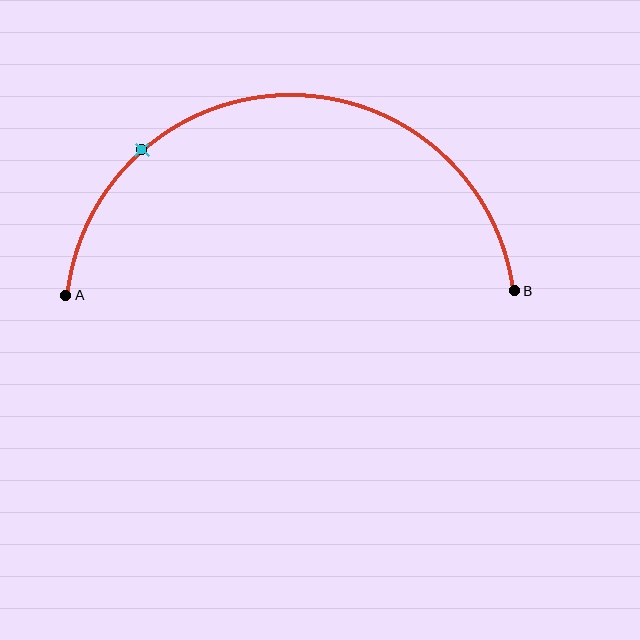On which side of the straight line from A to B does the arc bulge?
The arc bulges above the straight line connecting A and B.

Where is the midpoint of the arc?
The arc midpoint is the point on the curve farthest from the straight line joining A and B. It sits above that line.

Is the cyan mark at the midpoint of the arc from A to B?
No. The cyan mark lies on the arc but is closer to endpoint A. The arc midpoint would be at the point on the curve equidistant along the arc from both A and B.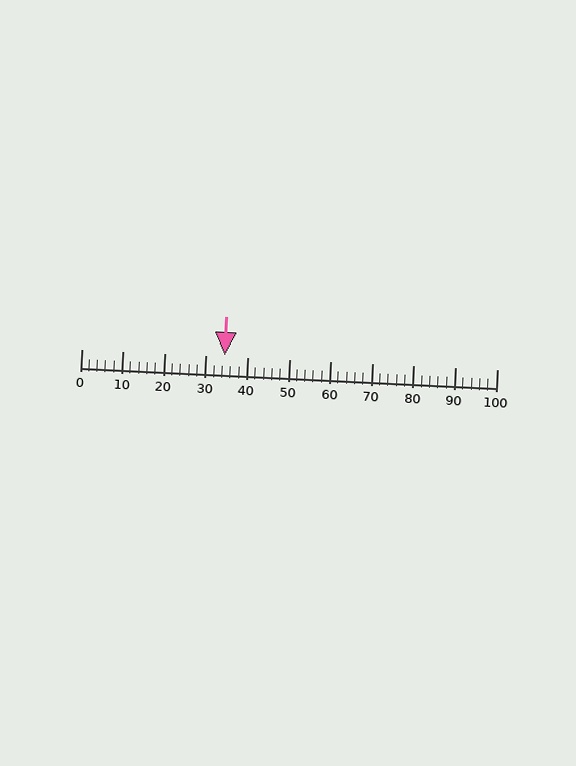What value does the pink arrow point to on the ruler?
The pink arrow points to approximately 35.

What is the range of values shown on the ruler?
The ruler shows values from 0 to 100.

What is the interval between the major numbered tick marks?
The major tick marks are spaced 10 units apart.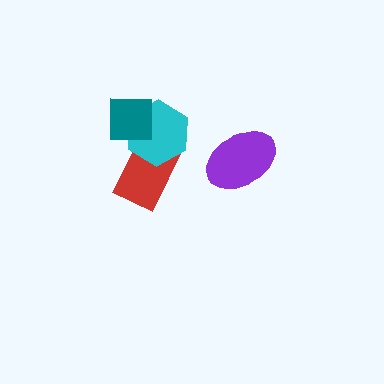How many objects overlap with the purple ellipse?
0 objects overlap with the purple ellipse.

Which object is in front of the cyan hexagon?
The teal square is in front of the cyan hexagon.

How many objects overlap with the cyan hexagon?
2 objects overlap with the cyan hexagon.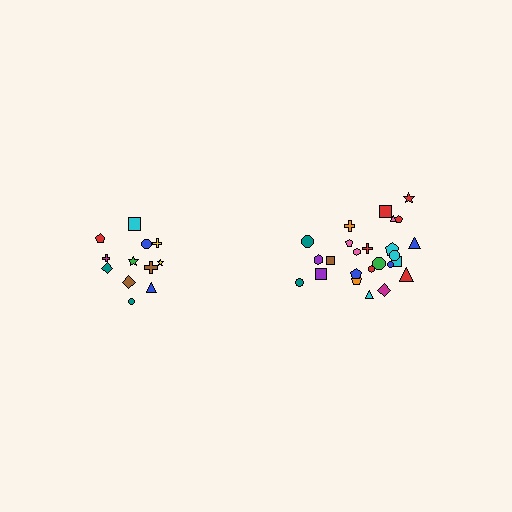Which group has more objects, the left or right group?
The right group.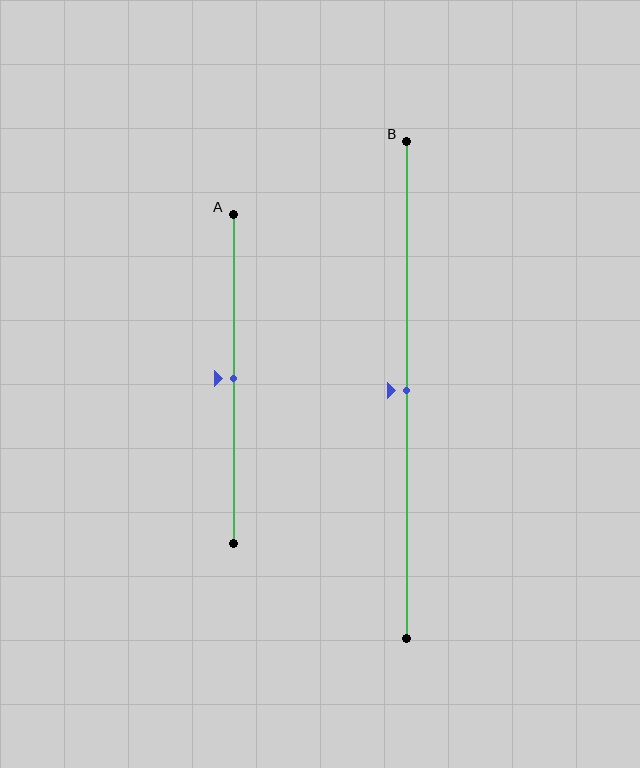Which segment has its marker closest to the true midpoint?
Segment A has its marker closest to the true midpoint.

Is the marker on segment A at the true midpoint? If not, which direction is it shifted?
Yes, the marker on segment A is at the true midpoint.